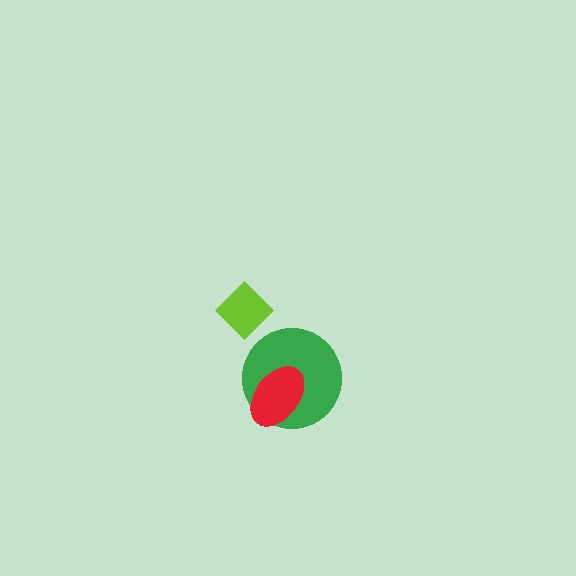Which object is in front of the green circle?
The red ellipse is in front of the green circle.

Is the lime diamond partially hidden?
No, no other shape covers it.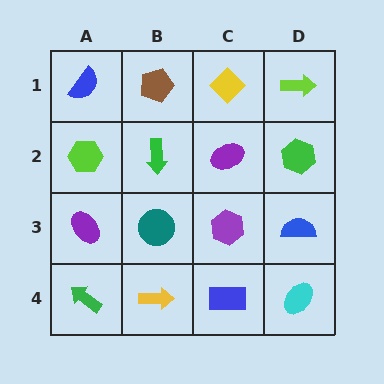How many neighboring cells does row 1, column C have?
3.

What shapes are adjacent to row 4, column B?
A teal circle (row 3, column B), a green arrow (row 4, column A), a blue rectangle (row 4, column C).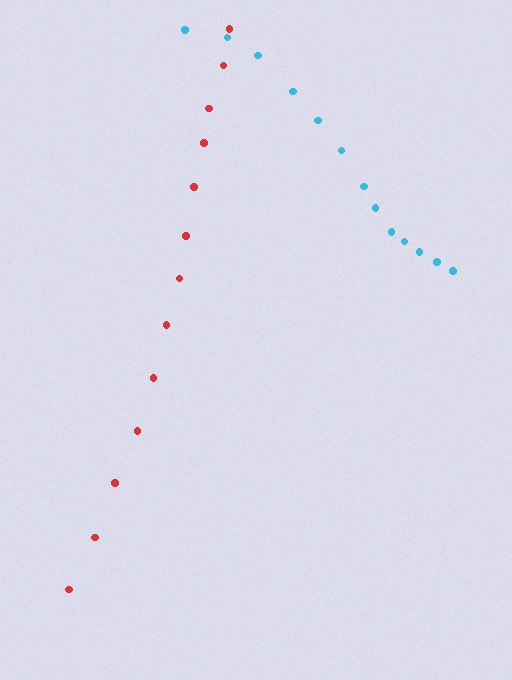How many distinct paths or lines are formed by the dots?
There are 2 distinct paths.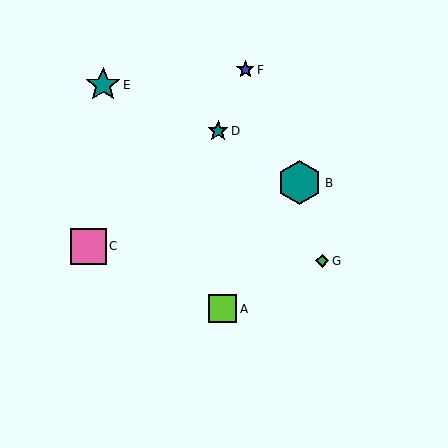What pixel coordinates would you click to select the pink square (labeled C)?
Click at (88, 246) to select the pink square C.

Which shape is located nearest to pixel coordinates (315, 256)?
The green diamond (labeled G) at (322, 261) is nearest to that location.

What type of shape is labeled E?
Shape E is a teal star.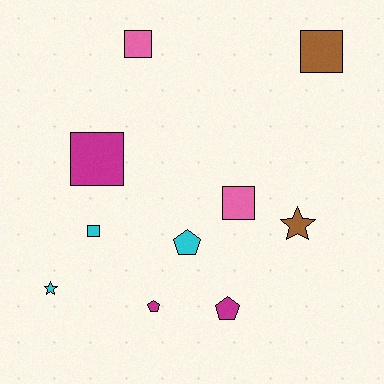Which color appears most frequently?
Cyan, with 3 objects.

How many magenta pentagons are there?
There are 2 magenta pentagons.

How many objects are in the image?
There are 10 objects.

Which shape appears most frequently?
Square, with 5 objects.